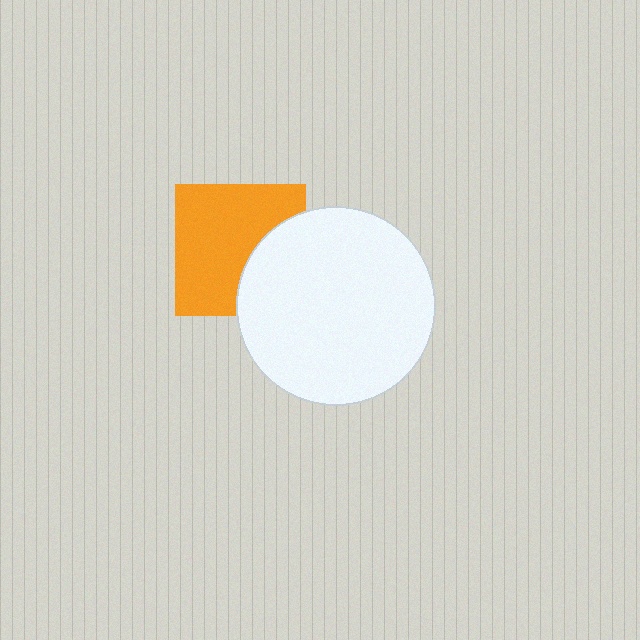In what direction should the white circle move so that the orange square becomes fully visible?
The white circle should move right. That is the shortest direction to clear the overlap and leave the orange square fully visible.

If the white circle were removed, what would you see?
You would see the complete orange square.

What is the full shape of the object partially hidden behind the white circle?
The partially hidden object is an orange square.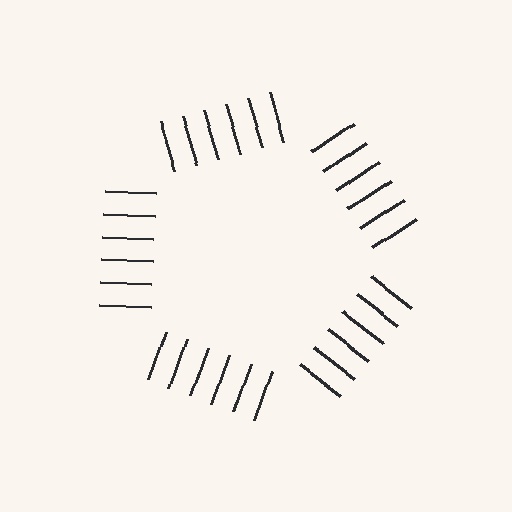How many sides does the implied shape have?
5 sides — the line-ends trace a pentagon.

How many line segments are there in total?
30 — 6 along each of the 5 edges.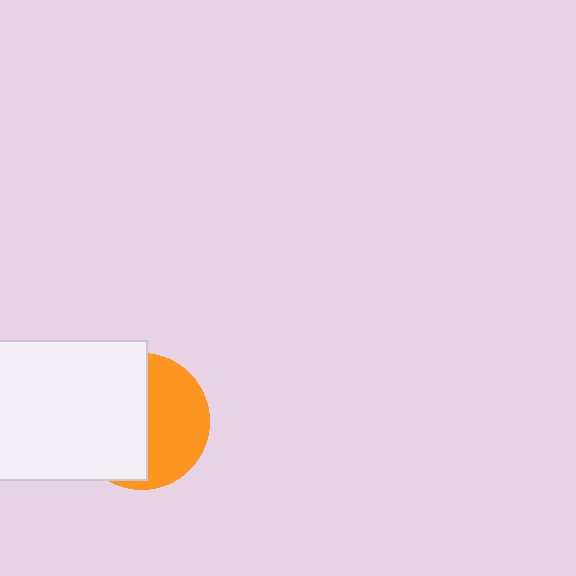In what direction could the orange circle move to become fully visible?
The orange circle could move right. That would shift it out from behind the white rectangle entirely.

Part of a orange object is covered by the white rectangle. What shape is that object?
It is a circle.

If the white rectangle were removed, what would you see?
You would see the complete orange circle.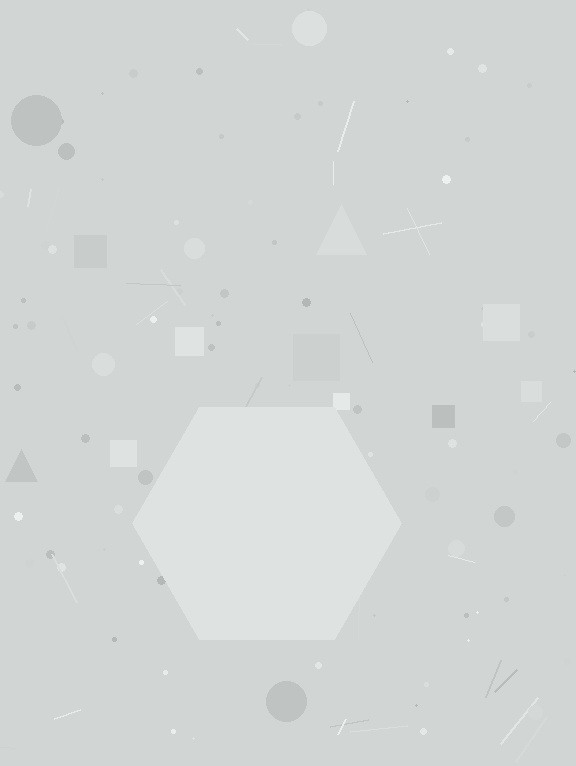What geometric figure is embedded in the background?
A hexagon is embedded in the background.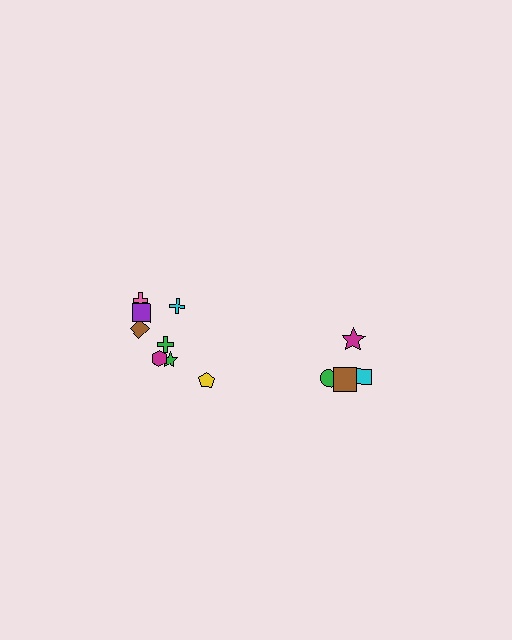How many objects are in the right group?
There are 4 objects.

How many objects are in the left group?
There are 8 objects.